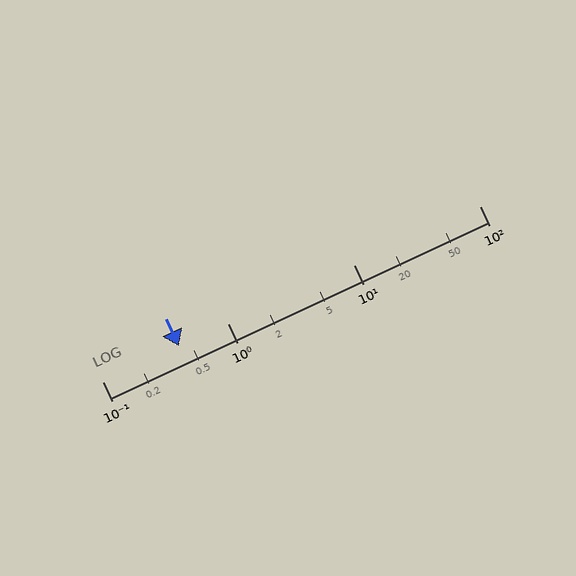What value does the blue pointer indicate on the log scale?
The pointer indicates approximately 0.41.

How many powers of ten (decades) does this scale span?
The scale spans 3 decades, from 0.1 to 100.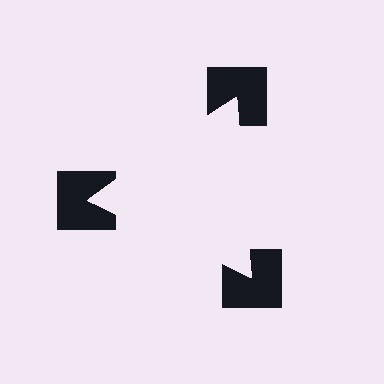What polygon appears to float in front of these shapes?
An illusory triangle — its edges are inferred from the aligned wedge cuts in the notched squares, not physically drawn.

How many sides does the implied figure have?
3 sides.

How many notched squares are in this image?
There are 3 — one at each vertex of the illusory triangle.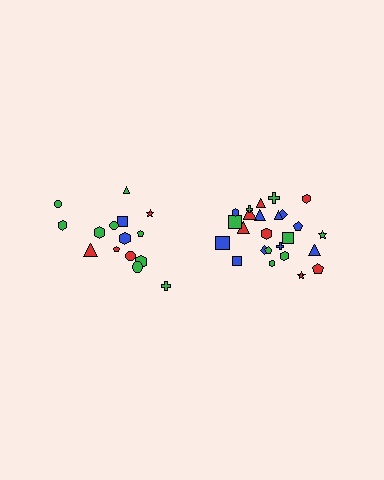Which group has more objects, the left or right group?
The right group.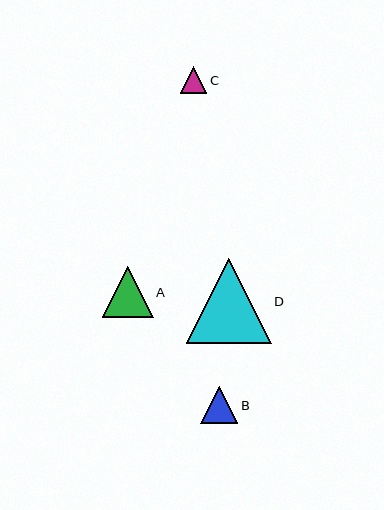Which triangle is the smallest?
Triangle C is the smallest with a size of approximately 27 pixels.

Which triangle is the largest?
Triangle D is the largest with a size of approximately 85 pixels.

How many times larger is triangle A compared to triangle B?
Triangle A is approximately 1.4 times the size of triangle B.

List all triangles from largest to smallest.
From largest to smallest: D, A, B, C.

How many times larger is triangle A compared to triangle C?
Triangle A is approximately 1.9 times the size of triangle C.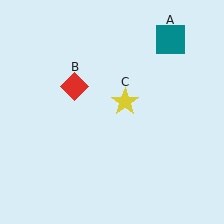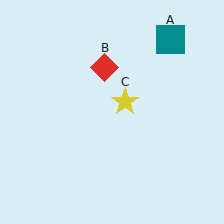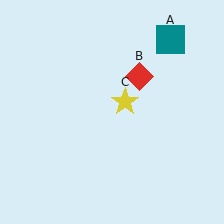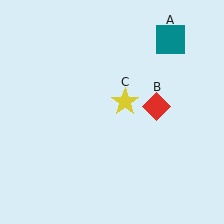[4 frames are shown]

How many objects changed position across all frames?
1 object changed position: red diamond (object B).